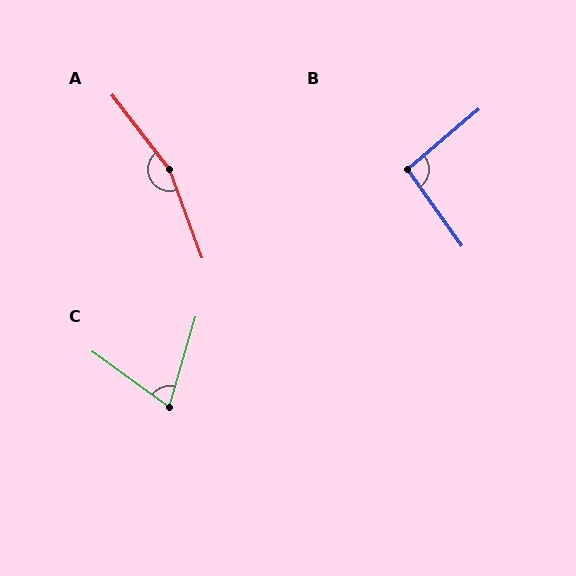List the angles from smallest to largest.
C (70°), B (94°), A (163°).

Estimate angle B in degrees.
Approximately 94 degrees.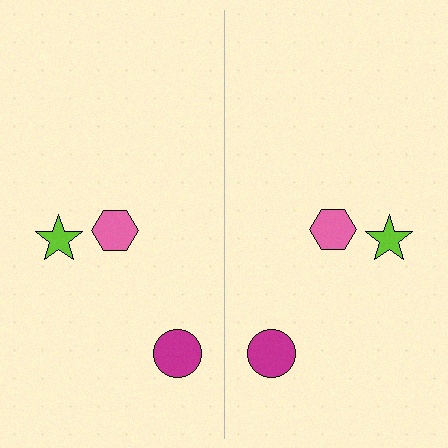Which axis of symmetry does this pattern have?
The pattern has a vertical axis of symmetry running through the center of the image.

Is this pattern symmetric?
Yes, this pattern has bilateral (reflection) symmetry.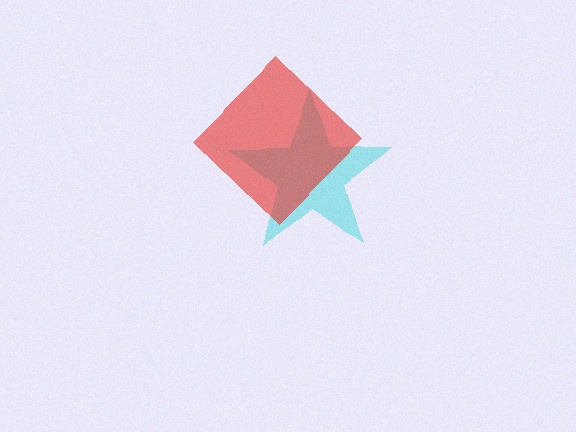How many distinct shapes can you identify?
There are 2 distinct shapes: a cyan star, a red diamond.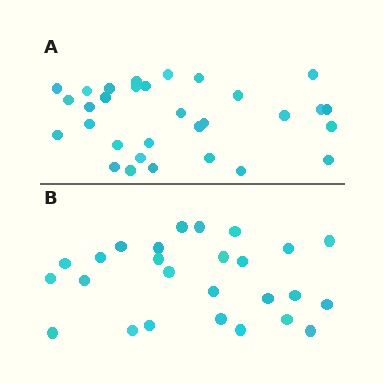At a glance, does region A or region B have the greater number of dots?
Region A (the top region) has more dots.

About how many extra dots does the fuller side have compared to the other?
Region A has about 5 more dots than region B.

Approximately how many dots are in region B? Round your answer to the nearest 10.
About 30 dots. (The exact count is 26, which rounds to 30.)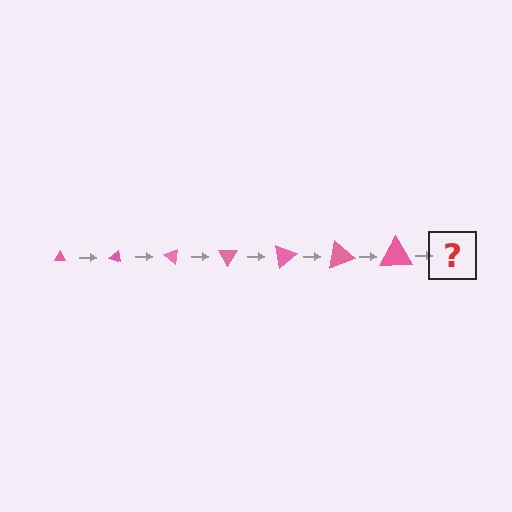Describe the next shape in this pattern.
It should be a triangle, larger than the previous one and rotated 140 degrees from the start.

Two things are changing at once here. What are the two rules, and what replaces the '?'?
The two rules are that the triangle grows larger each step and it rotates 20 degrees each step. The '?' should be a triangle, larger than the previous one and rotated 140 degrees from the start.